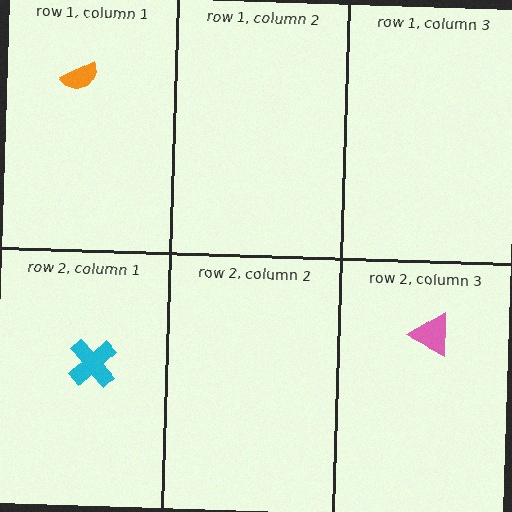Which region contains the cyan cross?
The row 2, column 1 region.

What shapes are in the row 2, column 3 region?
The pink triangle.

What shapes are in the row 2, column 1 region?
The cyan cross.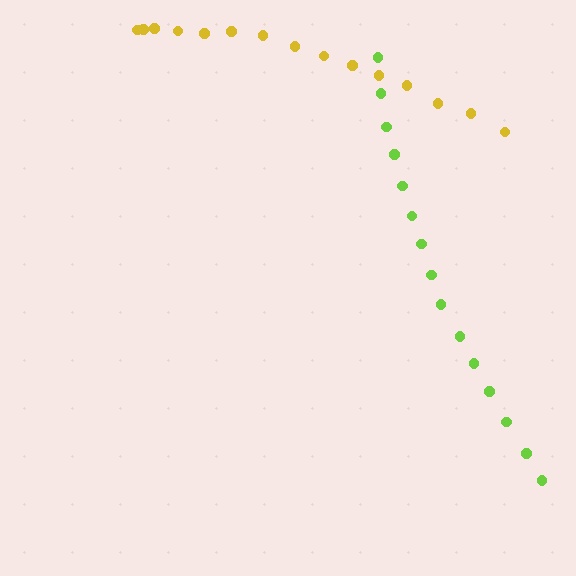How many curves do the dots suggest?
There are 2 distinct paths.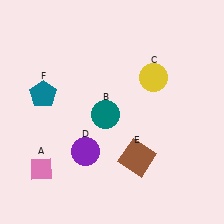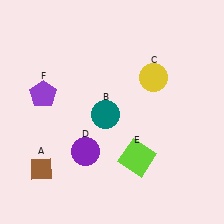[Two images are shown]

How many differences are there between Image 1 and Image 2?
There are 3 differences between the two images.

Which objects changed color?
A changed from pink to brown. E changed from brown to lime. F changed from teal to purple.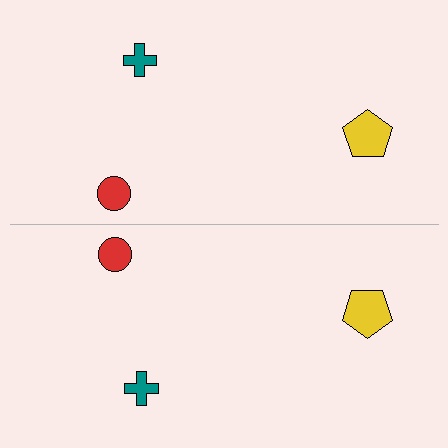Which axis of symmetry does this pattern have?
The pattern has a horizontal axis of symmetry running through the center of the image.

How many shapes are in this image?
There are 6 shapes in this image.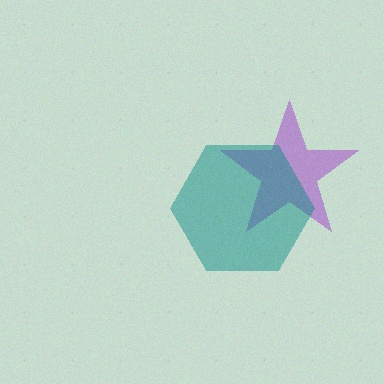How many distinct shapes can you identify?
There are 2 distinct shapes: a purple star, a teal hexagon.